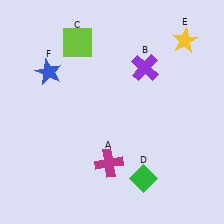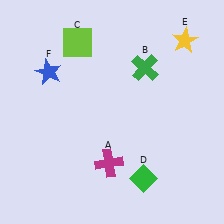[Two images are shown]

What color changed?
The cross (B) changed from purple in Image 1 to green in Image 2.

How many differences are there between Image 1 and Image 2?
There is 1 difference between the two images.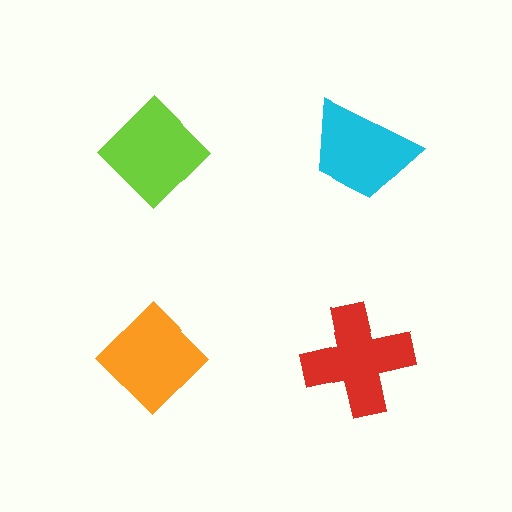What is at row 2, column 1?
An orange diamond.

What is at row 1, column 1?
A lime diamond.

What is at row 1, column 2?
A cyan trapezoid.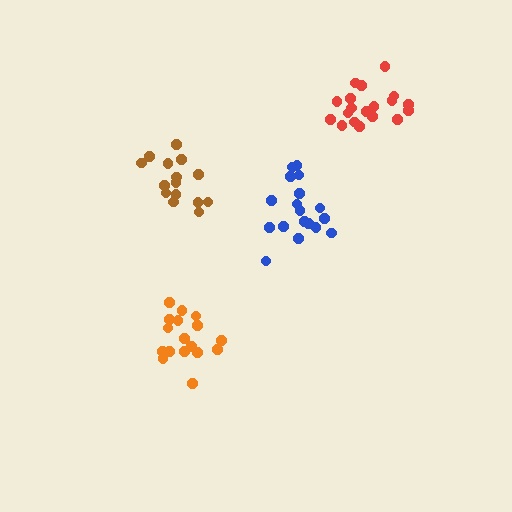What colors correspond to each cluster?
The clusters are colored: brown, blue, orange, red.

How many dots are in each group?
Group 1: 15 dots, Group 2: 18 dots, Group 3: 17 dots, Group 4: 19 dots (69 total).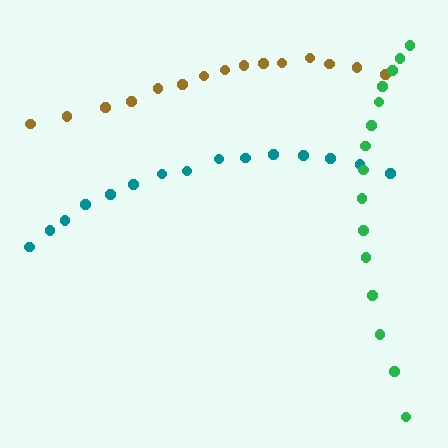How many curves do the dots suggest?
There are 3 distinct paths.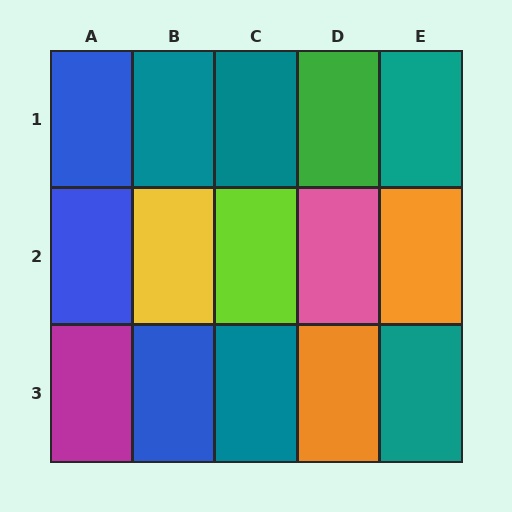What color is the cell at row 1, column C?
Teal.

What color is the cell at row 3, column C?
Teal.